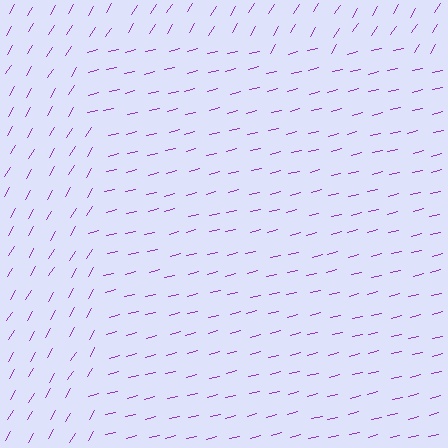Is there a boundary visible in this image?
Yes, there is a texture boundary formed by a change in line orientation.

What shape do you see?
I see a rectangle.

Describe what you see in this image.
The image is filled with small purple line segments. A rectangle region in the image has lines oriented differently from the surrounding lines, creating a visible texture boundary.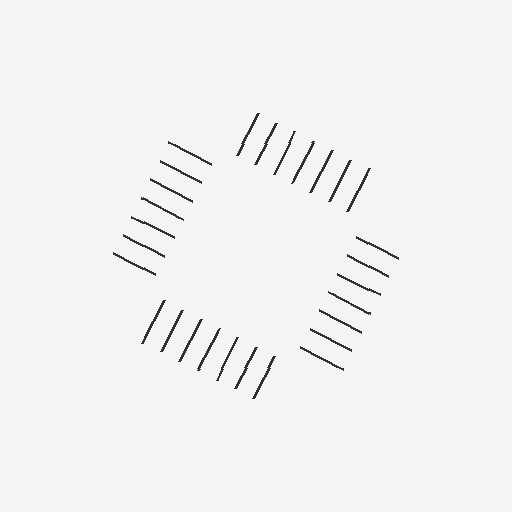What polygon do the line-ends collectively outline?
An illusory square — the line segments terminate on its edges but no continuous stroke is drawn.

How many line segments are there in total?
28 — 7 along each of the 4 edges.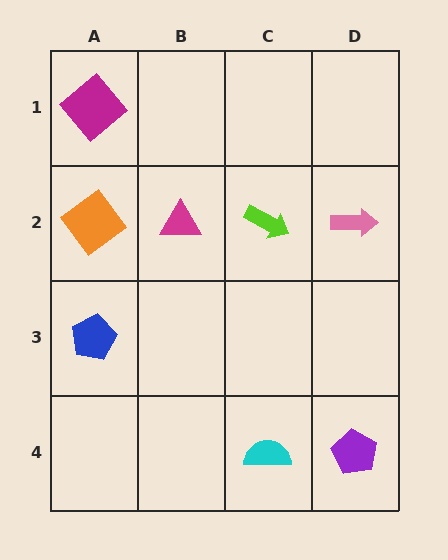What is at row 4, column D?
A purple pentagon.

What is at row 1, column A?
A magenta diamond.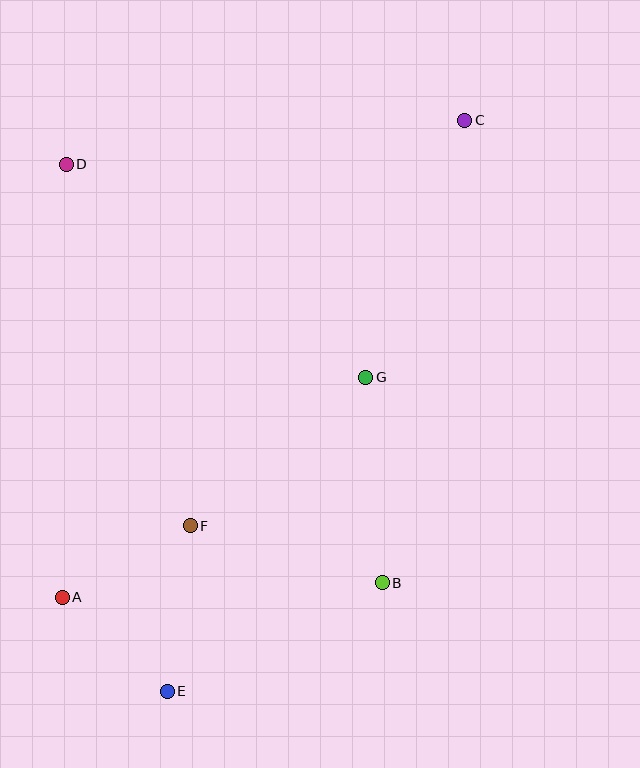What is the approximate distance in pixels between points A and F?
The distance between A and F is approximately 146 pixels.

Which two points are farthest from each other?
Points C and E are farthest from each other.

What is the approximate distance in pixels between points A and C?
The distance between A and C is approximately 624 pixels.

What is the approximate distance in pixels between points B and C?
The distance between B and C is approximately 470 pixels.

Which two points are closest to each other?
Points A and E are closest to each other.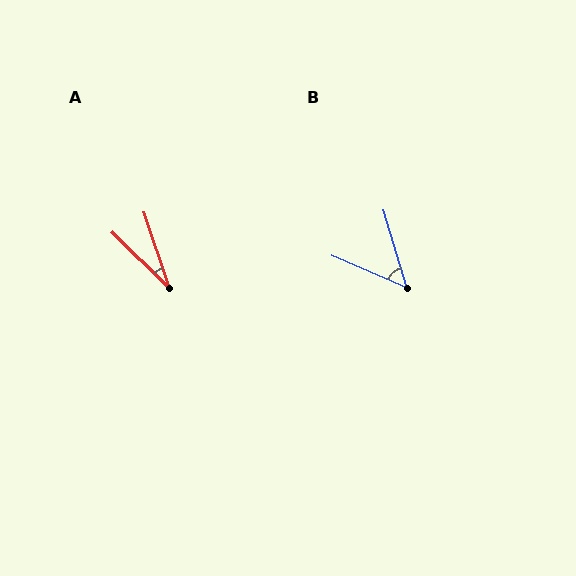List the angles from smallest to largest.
A (27°), B (50°).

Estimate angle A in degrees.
Approximately 27 degrees.